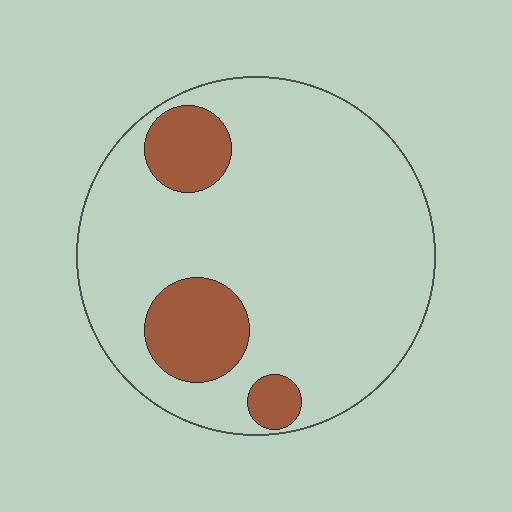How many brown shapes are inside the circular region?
3.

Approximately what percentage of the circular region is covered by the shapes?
Approximately 15%.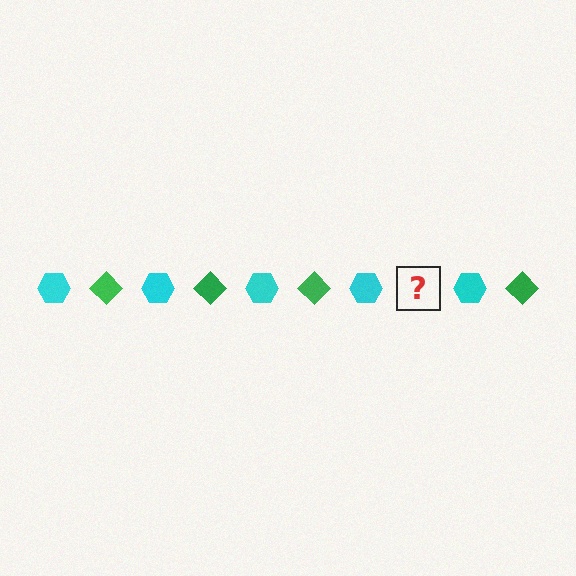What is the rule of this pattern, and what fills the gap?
The rule is that the pattern alternates between cyan hexagon and green diamond. The gap should be filled with a green diamond.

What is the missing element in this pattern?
The missing element is a green diamond.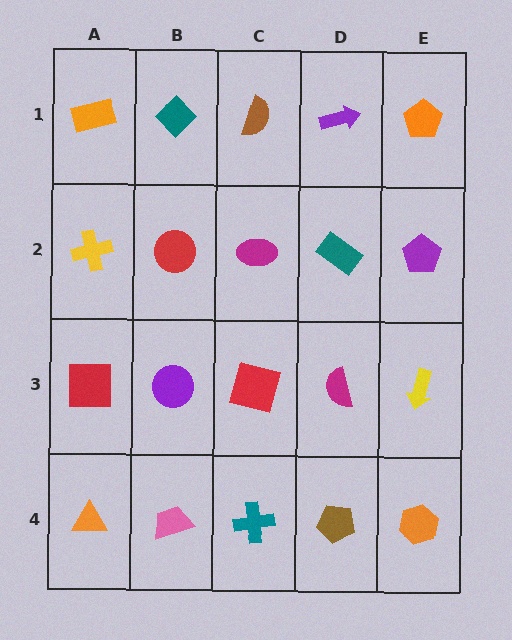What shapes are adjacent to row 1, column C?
A magenta ellipse (row 2, column C), a teal diamond (row 1, column B), a purple arrow (row 1, column D).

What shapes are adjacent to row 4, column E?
A yellow arrow (row 3, column E), a brown pentagon (row 4, column D).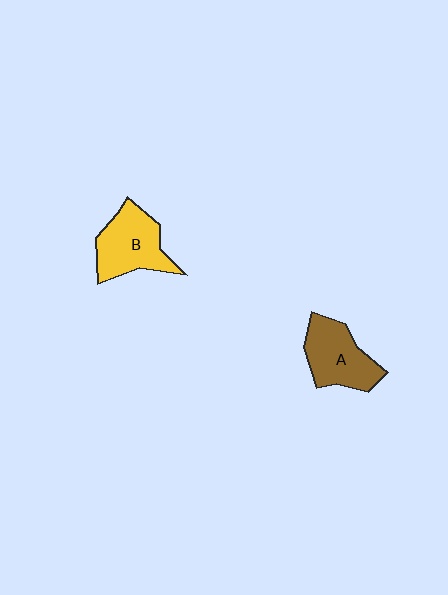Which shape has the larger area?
Shape B (yellow).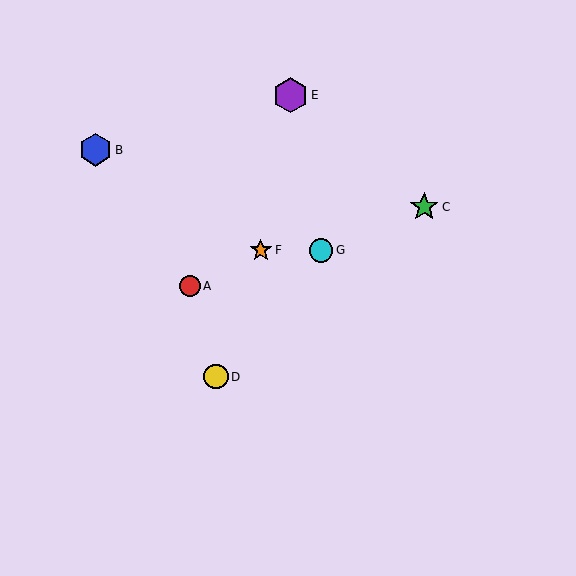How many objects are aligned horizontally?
2 objects (F, G) are aligned horizontally.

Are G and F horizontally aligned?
Yes, both are at y≈250.